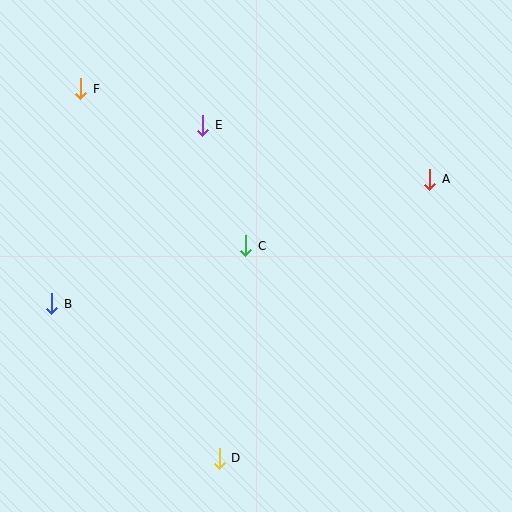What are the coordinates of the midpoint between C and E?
The midpoint between C and E is at (224, 186).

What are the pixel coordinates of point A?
Point A is at (430, 179).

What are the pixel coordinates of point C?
Point C is at (246, 246).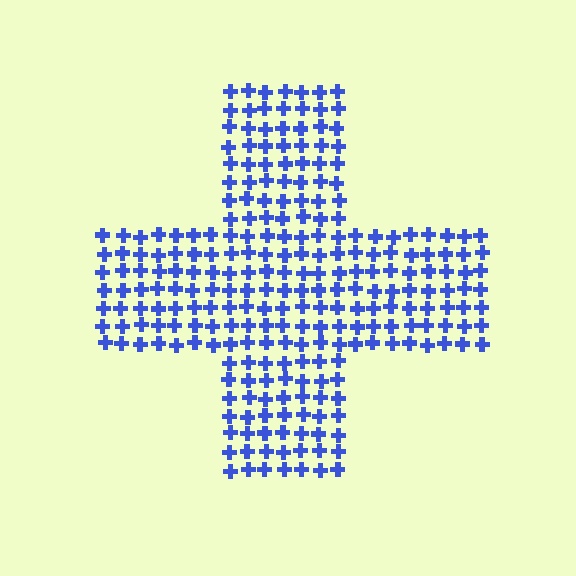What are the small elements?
The small elements are crosses.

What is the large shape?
The large shape is a cross.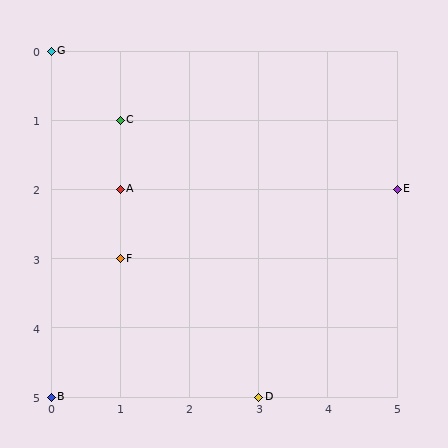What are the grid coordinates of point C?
Point C is at grid coordinates (1, 1).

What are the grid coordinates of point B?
Point B is at grid coordinates (0, 5).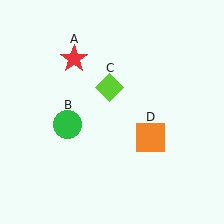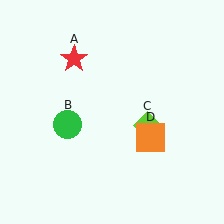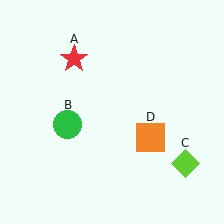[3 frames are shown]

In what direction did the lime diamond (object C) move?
The lime diamond (object C) moved down and to the right.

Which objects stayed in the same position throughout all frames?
Red star (object A) and green circle (object B) and orange square (object D) remained stationary.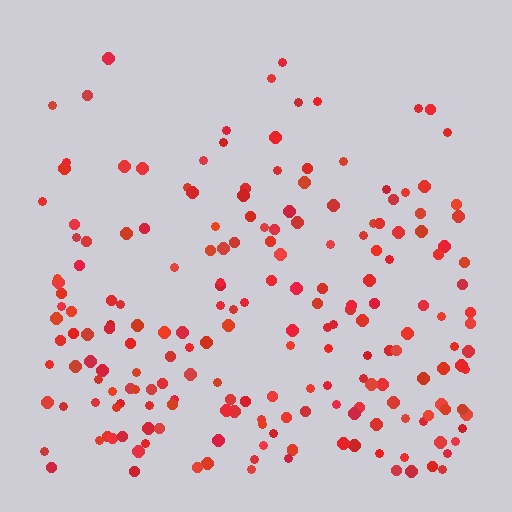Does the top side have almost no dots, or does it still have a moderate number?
Still a moderate number, just noticeably fewer than the bottom.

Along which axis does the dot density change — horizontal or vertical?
Vertical.